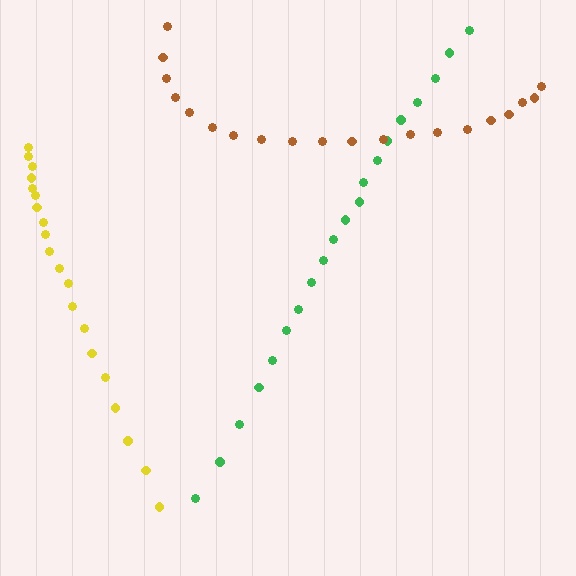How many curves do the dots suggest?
There are 3 distinct paths.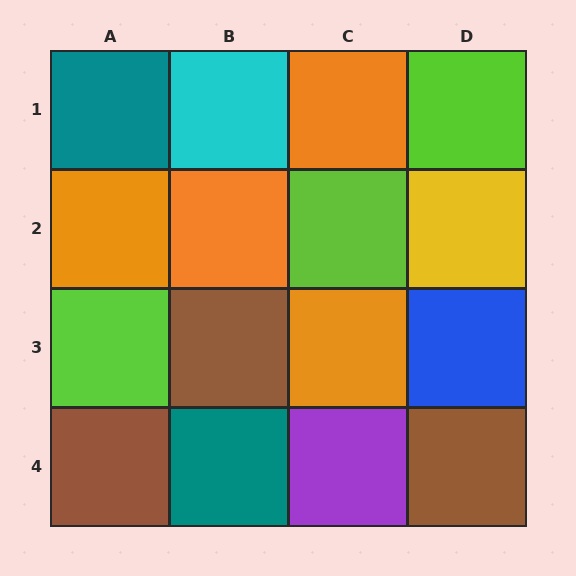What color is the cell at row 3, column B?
Brown.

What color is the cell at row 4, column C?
Purple.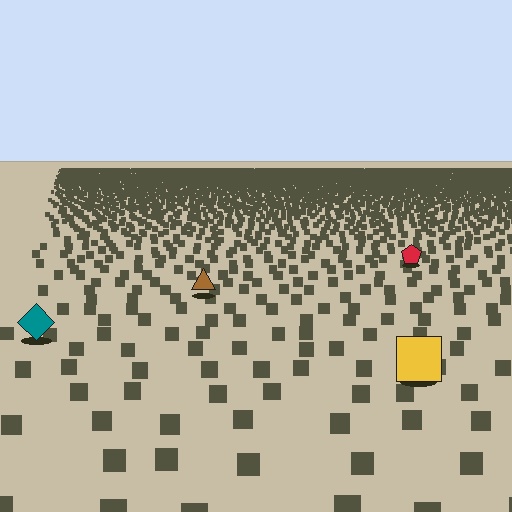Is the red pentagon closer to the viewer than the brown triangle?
No. The brown triangle is closer — you can tell from the texture gradient: the ground texture is coarser near it.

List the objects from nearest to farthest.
From nearest to farthest: the yellow square, the teal diamond, the brown triangle, the red pentagon.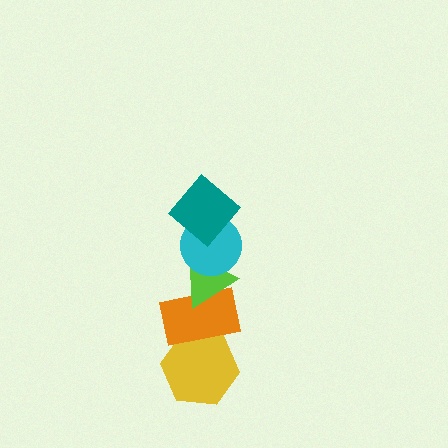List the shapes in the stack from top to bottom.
From top to bottom: the teal diamond, the cyan circle, the lime triangle, the orange rectangle, the yellow hexagon.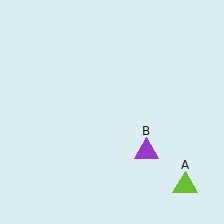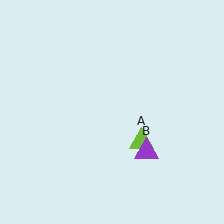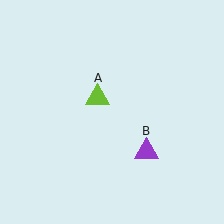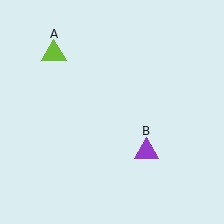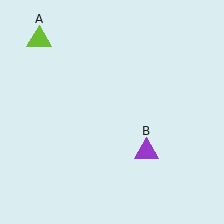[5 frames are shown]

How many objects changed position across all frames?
1 object changed position: lime triangle (object A).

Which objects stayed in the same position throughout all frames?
Purple triangle (object B) remained stationary.